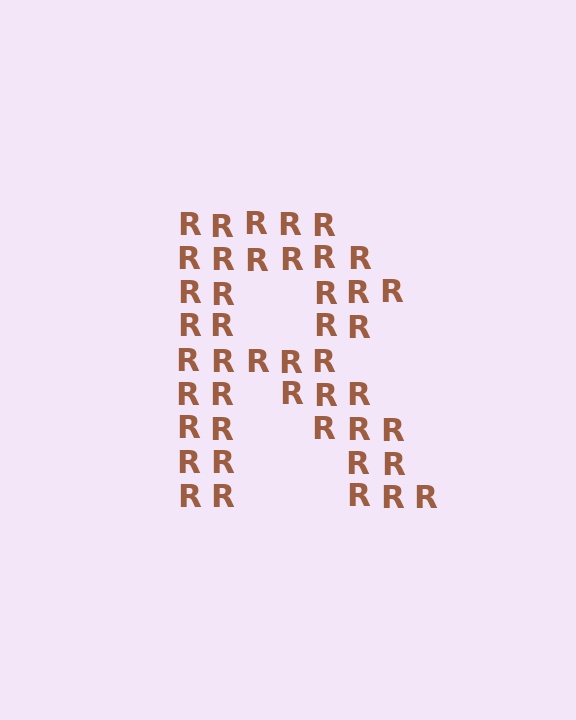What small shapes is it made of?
It is made of small letter R's.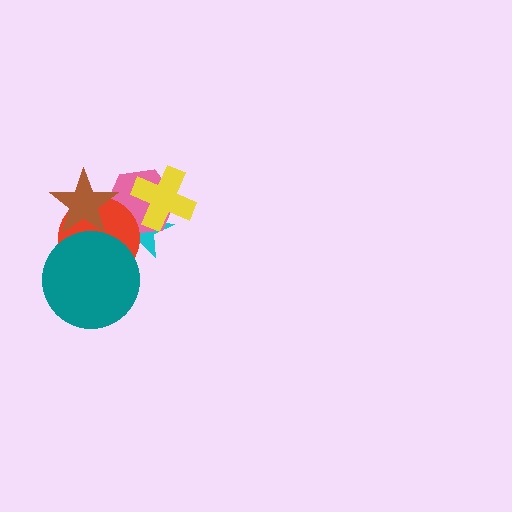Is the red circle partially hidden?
Yes, it is partially covered by another shape.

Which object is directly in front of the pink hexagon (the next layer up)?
The red circle is directly in front of the pink hexagon.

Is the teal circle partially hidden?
No, no other shape covers it.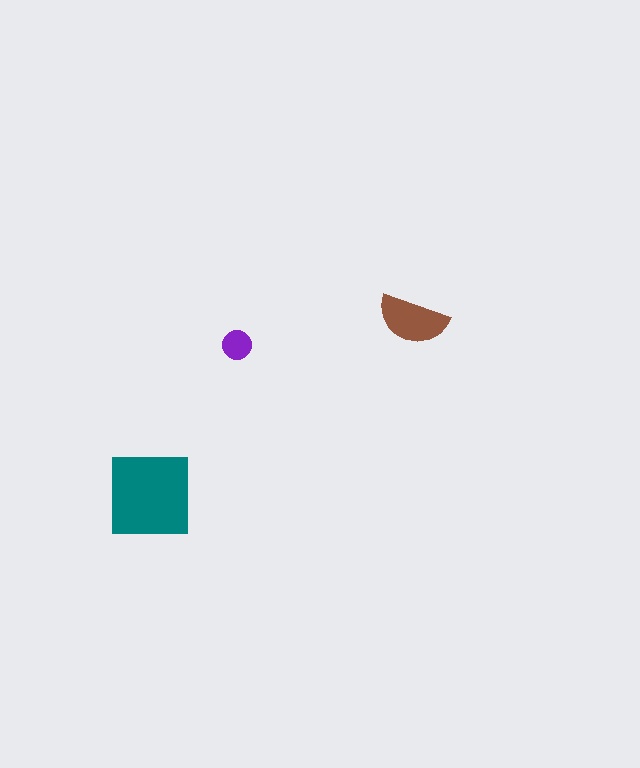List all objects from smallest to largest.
The purple circle, the brown semicircle, the teal square.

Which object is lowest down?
The teal square is bottommost.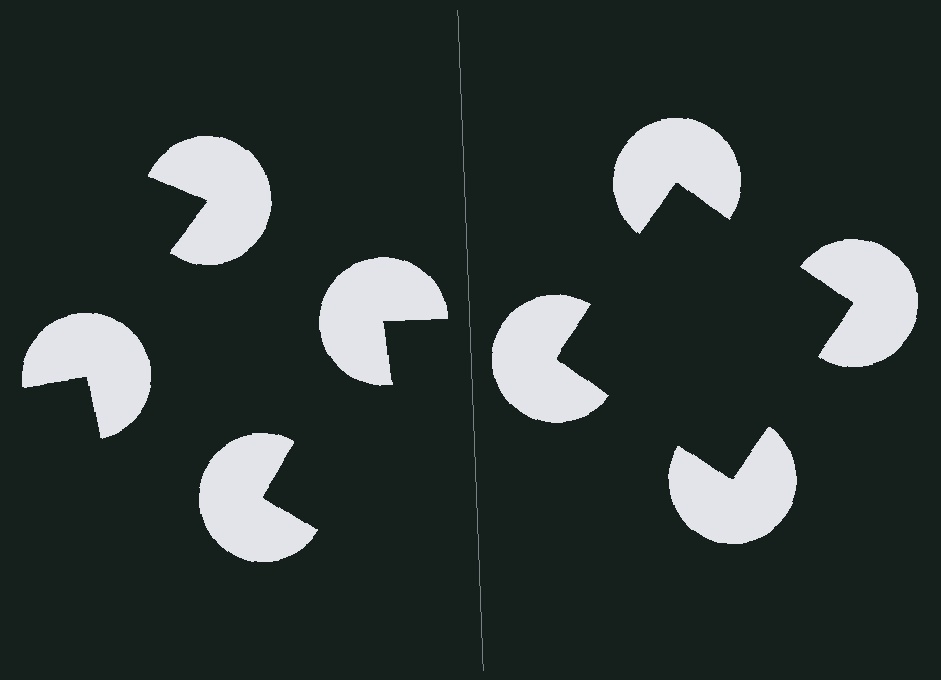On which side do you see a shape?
An illusory square appears on the right side. On the left side the wedge cuts are rotated, so no coherent shape forms.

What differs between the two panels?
The pac-man discs are positioned identically on both sides; only the wedge orientations differ. On the right they align to a square; on the left they are misaligned.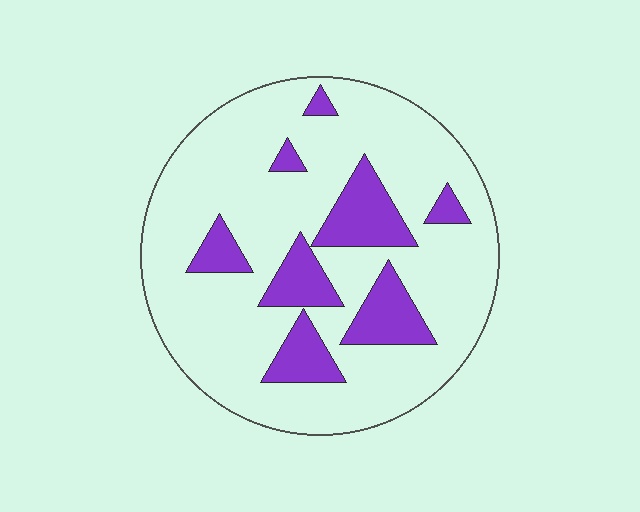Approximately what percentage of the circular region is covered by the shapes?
Approximately 20%.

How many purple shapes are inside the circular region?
8.